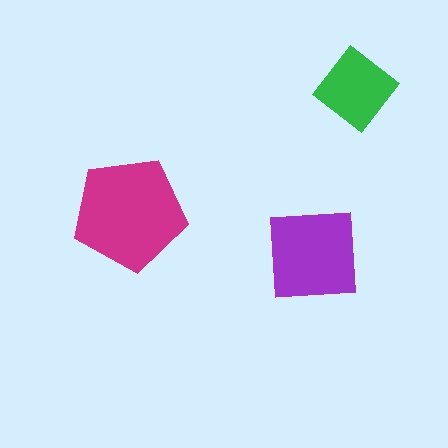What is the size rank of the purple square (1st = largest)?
2nd.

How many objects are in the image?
There are 3 objects in the image.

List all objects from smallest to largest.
The green diamond, the purple square, the magenta pentagon.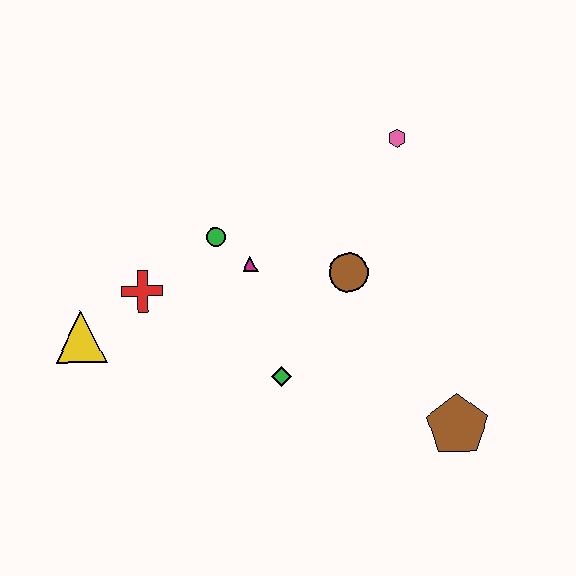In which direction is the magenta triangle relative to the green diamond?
The magenta triangle is above the green diamond.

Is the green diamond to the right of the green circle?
Yes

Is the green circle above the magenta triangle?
Yes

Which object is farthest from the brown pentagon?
The yellow triangle is farthest from the brown pentagon.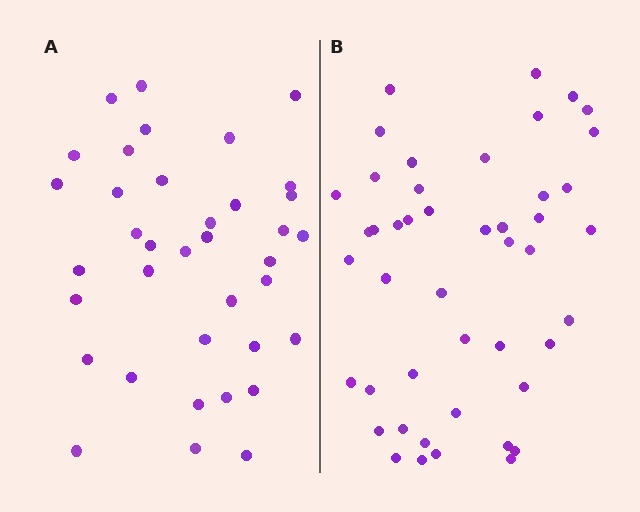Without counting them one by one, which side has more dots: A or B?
Region B (the right region) has more dots.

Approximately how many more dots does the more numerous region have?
Region B has roughly 8 or so more dots than region A.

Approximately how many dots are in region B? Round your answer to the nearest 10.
About 50 dots. (The exact count is 46, which rounds to 50.)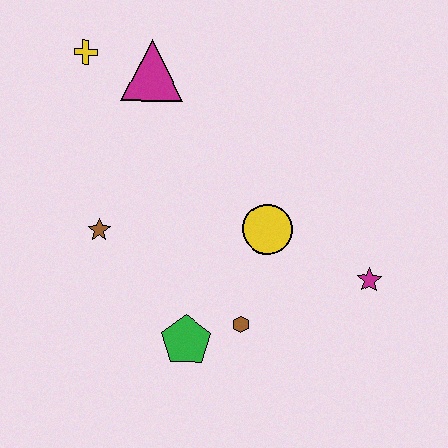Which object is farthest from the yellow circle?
The yellow cross is farthest from the yellow circle.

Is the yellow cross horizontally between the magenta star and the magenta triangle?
No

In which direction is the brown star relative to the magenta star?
The brown star is to the left of the magenta star.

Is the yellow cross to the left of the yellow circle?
Yes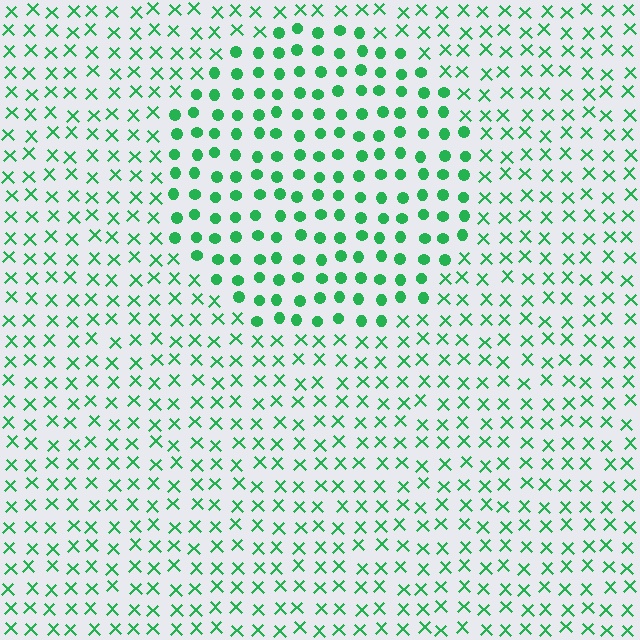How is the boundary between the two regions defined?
The boundary is defined by a change in element shape: circles inside vs. X marks outside. All elements share the same color and spacing.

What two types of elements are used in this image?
The image uses circles inside the circle region and X marks outside it.